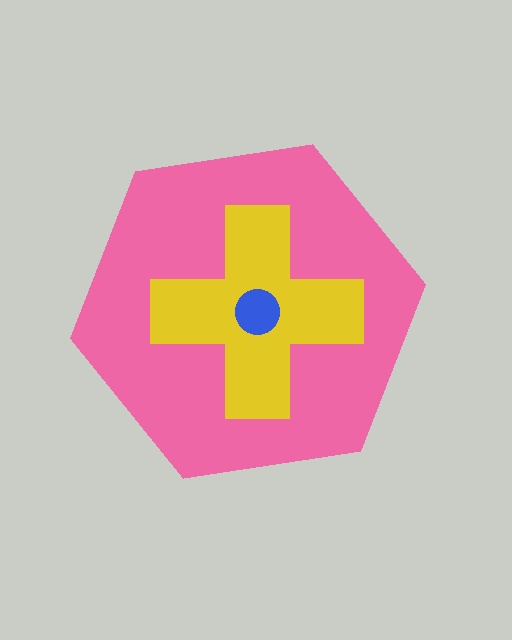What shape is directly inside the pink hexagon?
The yellow cross.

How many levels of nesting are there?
3.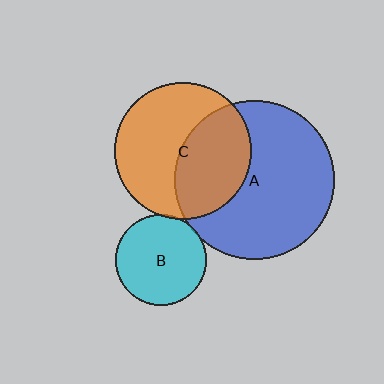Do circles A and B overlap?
Yes.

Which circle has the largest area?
Circle A (blue).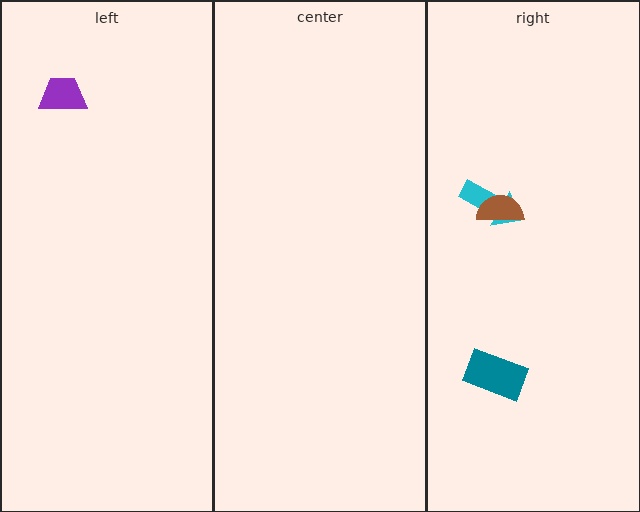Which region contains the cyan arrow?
The right region.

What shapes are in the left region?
The purple trapezoid.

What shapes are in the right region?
The cyan arrow, the teal rectangle, the brown semicircle.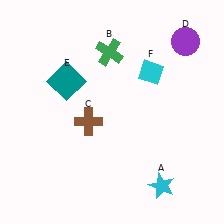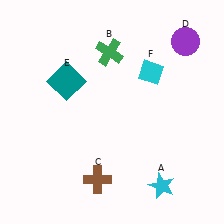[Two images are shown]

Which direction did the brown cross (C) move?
The brown cross (C) moved down.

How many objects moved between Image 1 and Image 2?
1 object moved between the two images.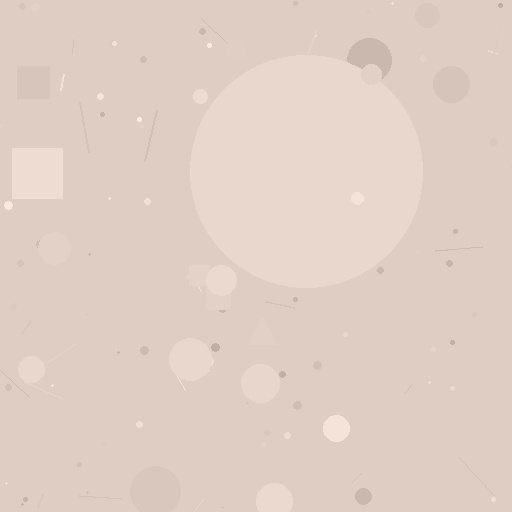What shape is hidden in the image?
A circle is hidden in the image.